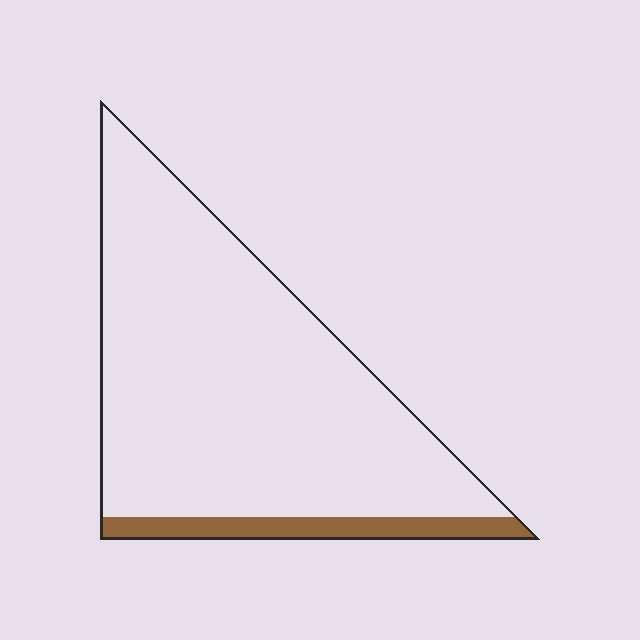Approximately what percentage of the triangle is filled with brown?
Approximately 10%.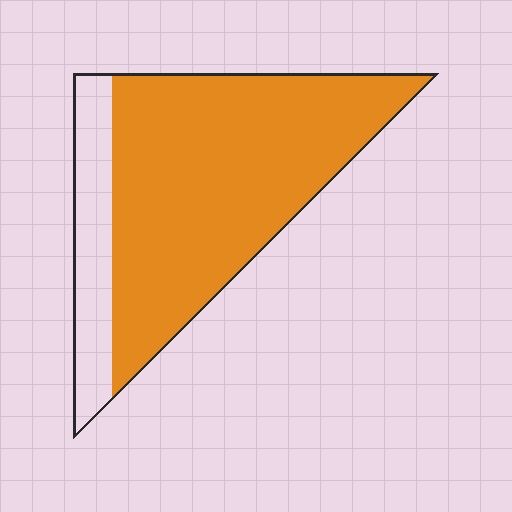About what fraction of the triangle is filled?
About four fifths (4/5).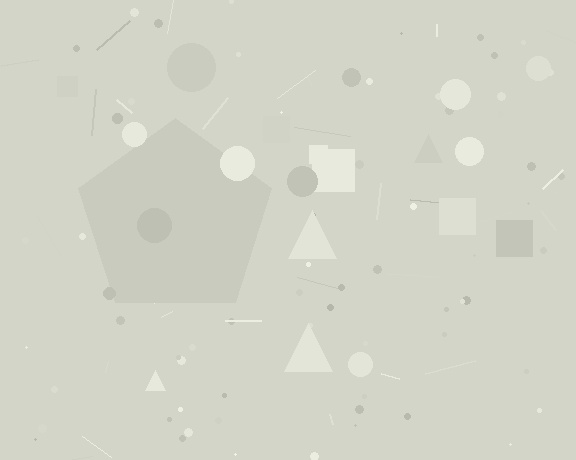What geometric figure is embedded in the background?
A pentagon is embedded in the background.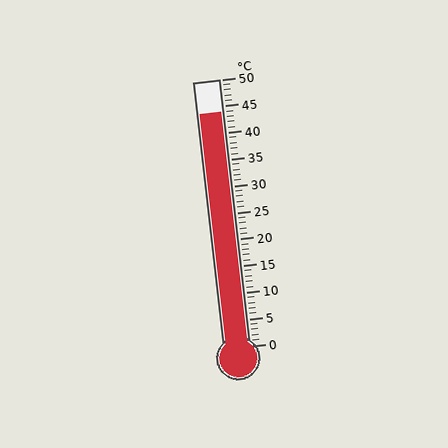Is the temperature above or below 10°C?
The temperature is above 10°C.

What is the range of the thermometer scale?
The thermometer scale ranges from 0°C to 50°C.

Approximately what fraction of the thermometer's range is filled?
The thermometer is filled to approximately 90% of its range.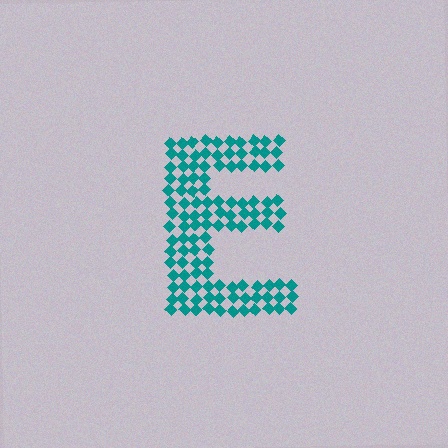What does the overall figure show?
The overall figure shows the letter E.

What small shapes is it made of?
It is made of small diamonds.